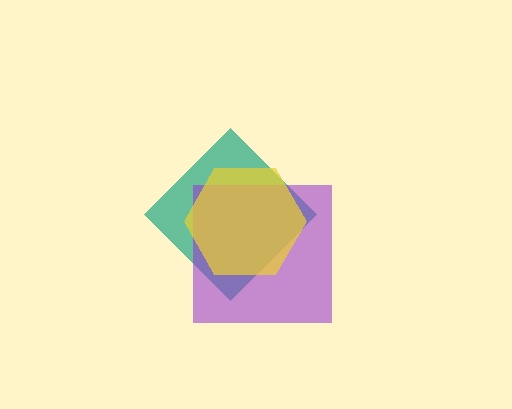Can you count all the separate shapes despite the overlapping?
Yes, there are 3 separate shapes.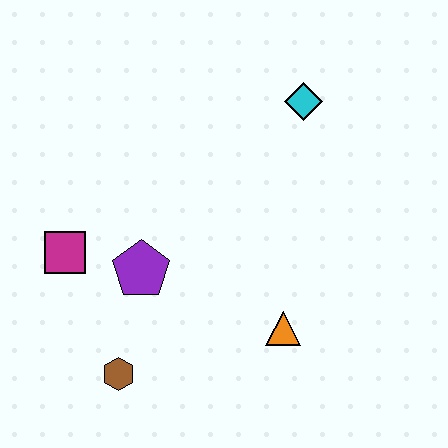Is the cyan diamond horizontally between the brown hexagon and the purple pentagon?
No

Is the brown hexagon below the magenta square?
Yes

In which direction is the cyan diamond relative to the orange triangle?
The cyan diamond is above the orange triangle.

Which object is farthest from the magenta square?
The cyan diamond is farthest from the magenta square.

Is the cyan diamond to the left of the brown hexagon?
No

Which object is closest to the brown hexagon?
The purple pentagon is closest to the brown hexagon.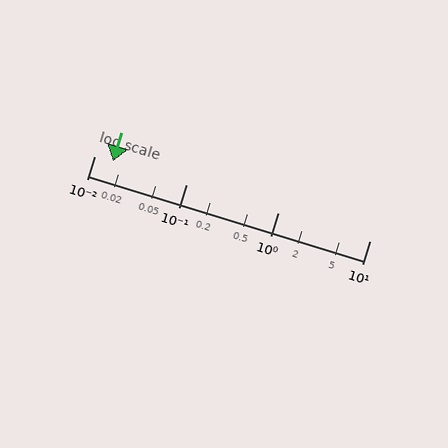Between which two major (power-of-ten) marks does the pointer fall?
The pointer is between 0.01 and 0.1.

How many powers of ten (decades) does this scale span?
The scale spans 3 decades, from 0.01 to 10.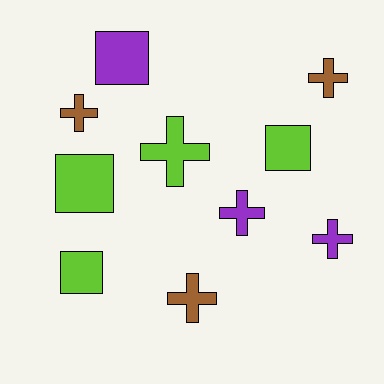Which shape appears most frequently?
Cross, with 6 objects.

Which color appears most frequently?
Lime, with 4 objects.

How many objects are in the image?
There are 10 objects.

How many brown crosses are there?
There are 3 brown crosses.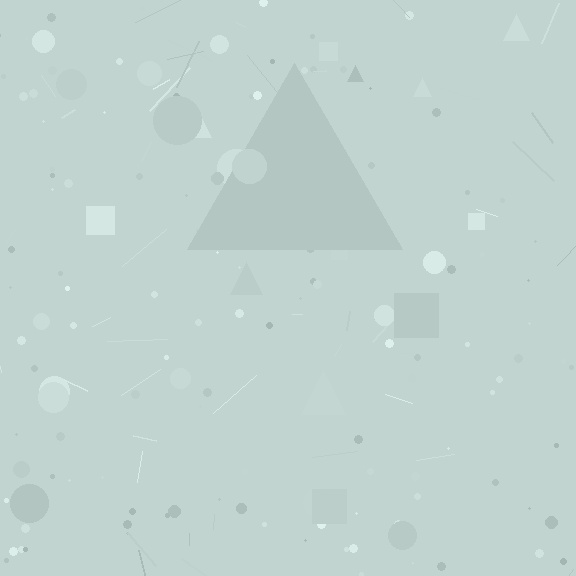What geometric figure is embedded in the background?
A triangle is embedded in the background.